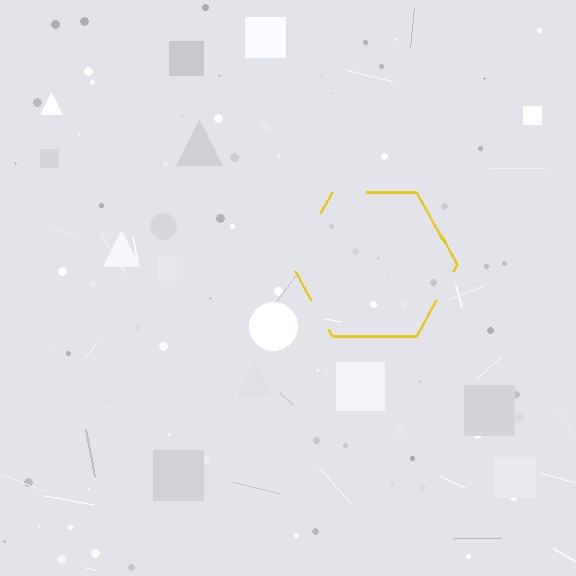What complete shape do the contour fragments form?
The contour fragments form a hexagon.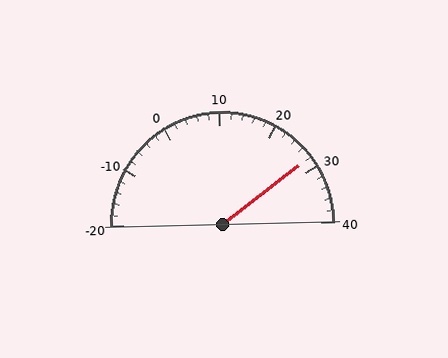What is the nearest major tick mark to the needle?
The nearest major tick mark is 30.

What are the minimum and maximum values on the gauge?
The gauge ranges from -20 to 40.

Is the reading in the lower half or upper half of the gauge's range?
The reading is in the upper half of the range (-20 to 40).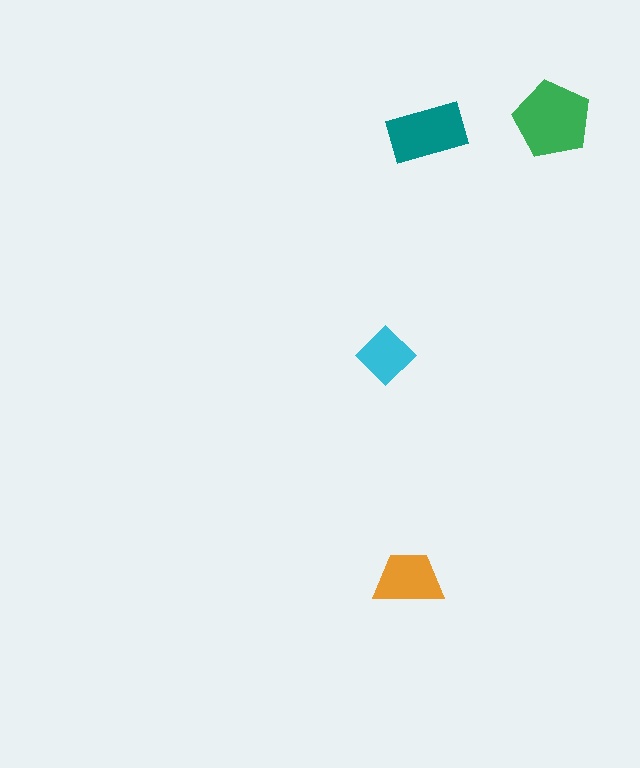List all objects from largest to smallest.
The green pentagon, the teal rectangle, the orange trapezoid, the cyan diamond.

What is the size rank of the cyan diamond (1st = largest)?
4th.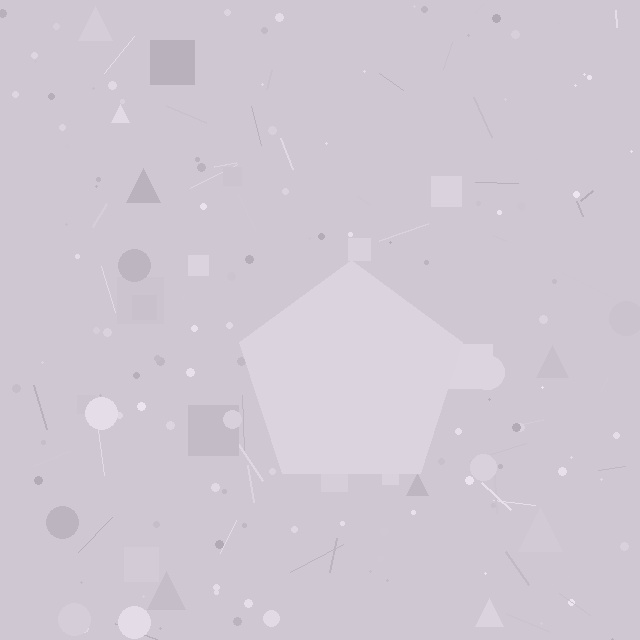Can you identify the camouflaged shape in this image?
The camouflaged shape is a pentagon.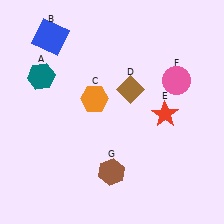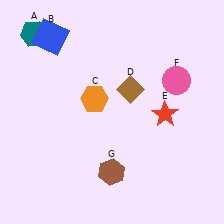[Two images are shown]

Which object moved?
The teal hexagon (A) moved up.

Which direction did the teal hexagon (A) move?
The teal hexagon (A) moved up.